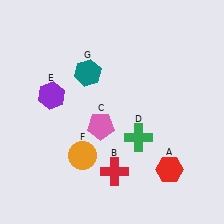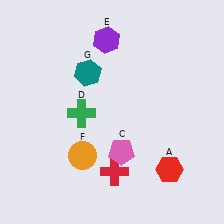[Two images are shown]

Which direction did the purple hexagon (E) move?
The purple hexagon (E) moved right.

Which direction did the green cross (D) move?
The green cross (D) moved left.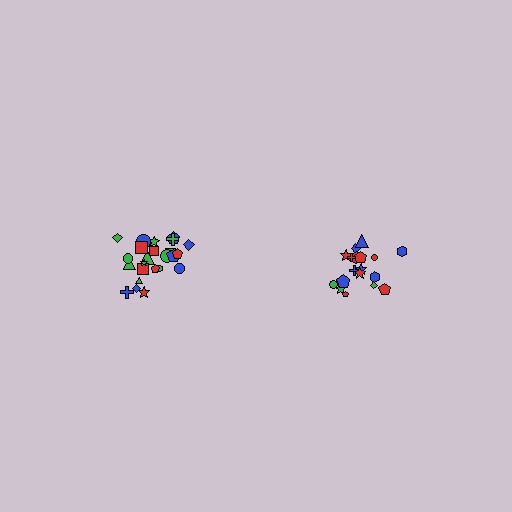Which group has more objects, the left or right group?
The left group.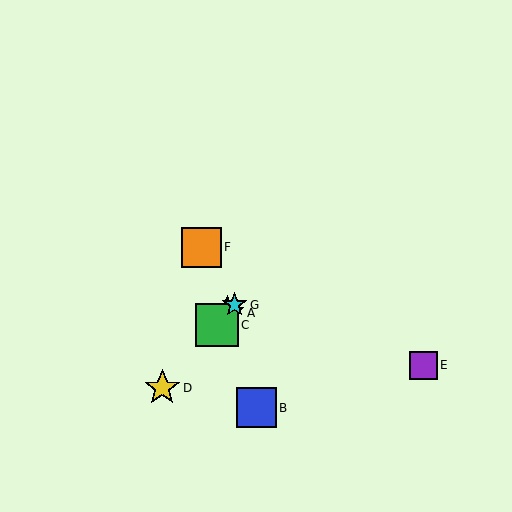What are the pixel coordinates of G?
Object G is at (234, 305).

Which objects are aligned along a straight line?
Objects A, C, D, G are aligned along a straight line.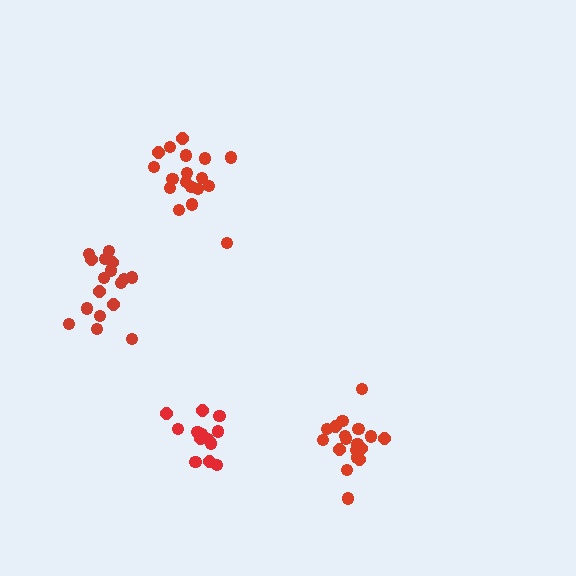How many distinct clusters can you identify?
There are 4 distinct clusters.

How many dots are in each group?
Group 1: 13 dots, Group 2: 18 dots, Group 3: 18 dots, Group 4: 17 dots (66 total).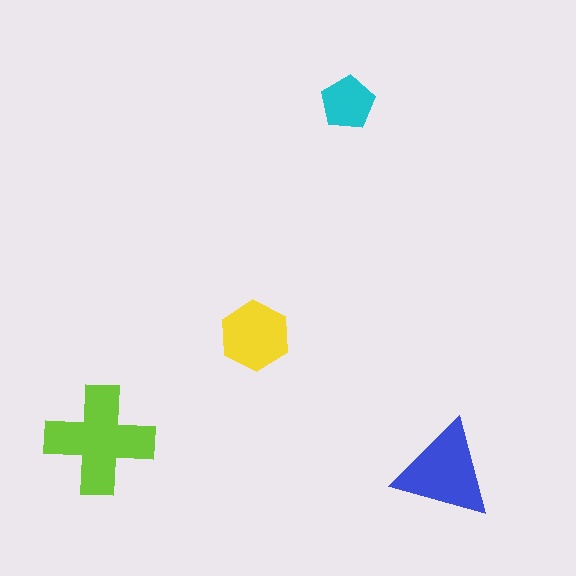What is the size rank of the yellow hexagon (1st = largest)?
3rd.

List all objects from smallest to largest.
The cyan pentagon, the yellow hexagon, the blue triangle, the lime cross.